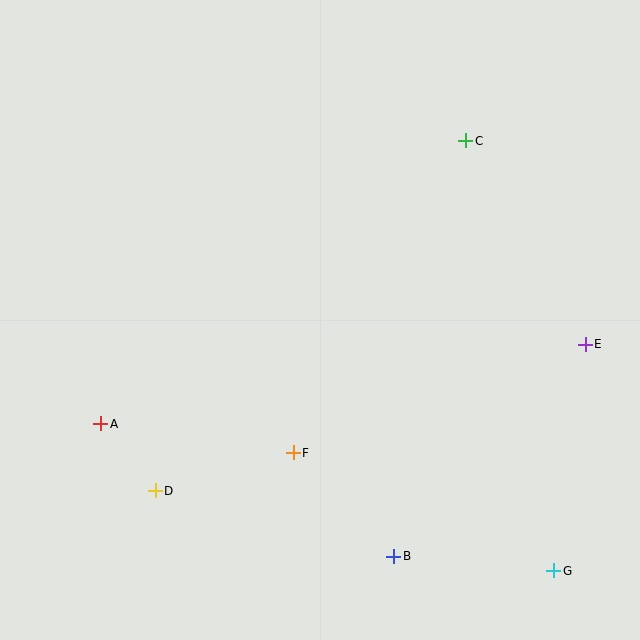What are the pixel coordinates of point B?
Point B is at (394, 556).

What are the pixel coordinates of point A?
Point A is at (101, 424).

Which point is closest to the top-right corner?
Point C is closest to the top-right corner.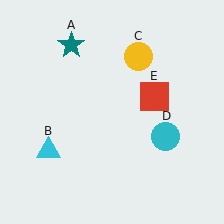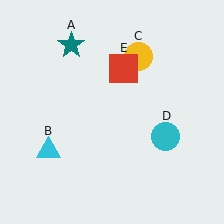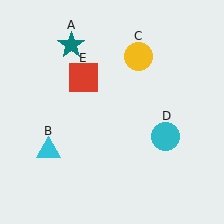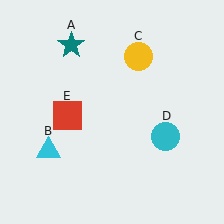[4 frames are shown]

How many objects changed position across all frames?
1 object changed position: red square (object E).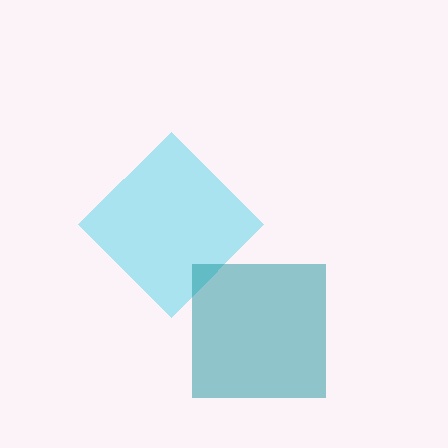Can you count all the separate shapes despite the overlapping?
Yes, there are 2 separate shapes.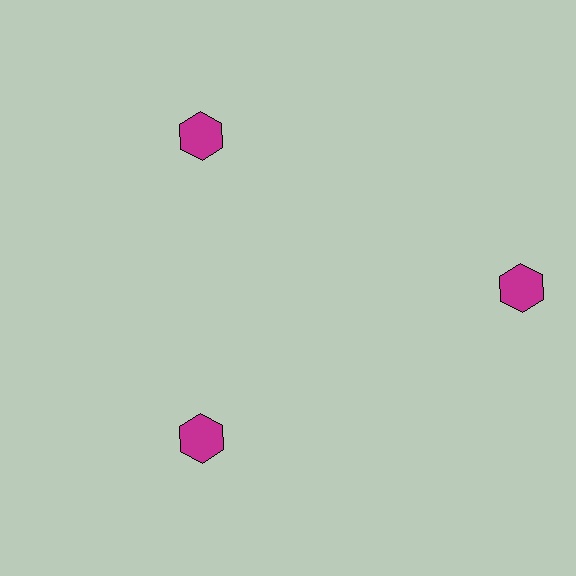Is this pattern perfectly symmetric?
No. The 3 magenta hexagons are arranged in a ring, but one element near the 3 o'clock position is pushed outward from the center, breaking the 3-fold rotational symmetry.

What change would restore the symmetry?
The symmetry would be restored by moving it inward, back onto the ring so that all 3 hexagons sit at equal angles and equal distance from the center.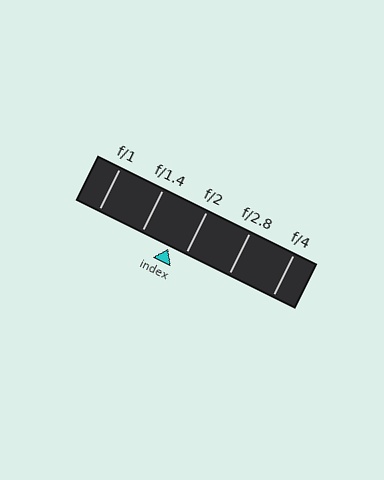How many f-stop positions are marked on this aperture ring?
There are 5 f-stop positions marked.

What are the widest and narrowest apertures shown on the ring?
The widest aperture shown is f/1 and the narrowest is f/4.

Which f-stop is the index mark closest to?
The index mark is closest to f/2.